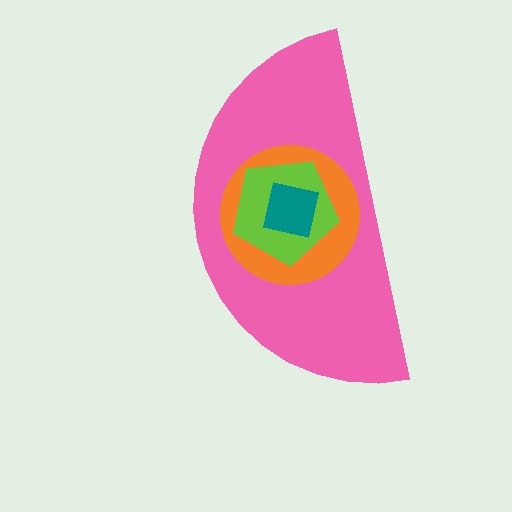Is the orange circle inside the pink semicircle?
Yes.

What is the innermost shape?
The teal square.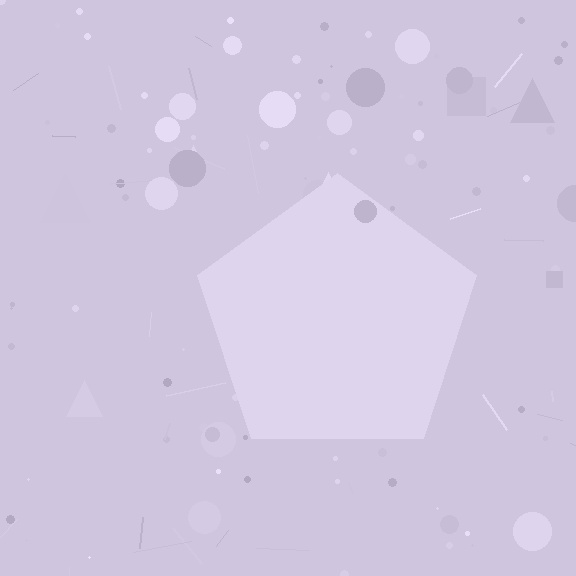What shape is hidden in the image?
A pentagon is hidden in the image.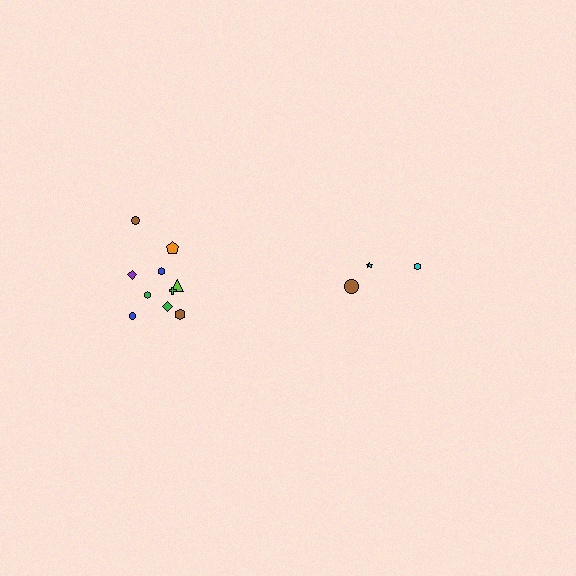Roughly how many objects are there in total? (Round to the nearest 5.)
Roughly 15 objects in total.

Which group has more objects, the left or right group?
The left group.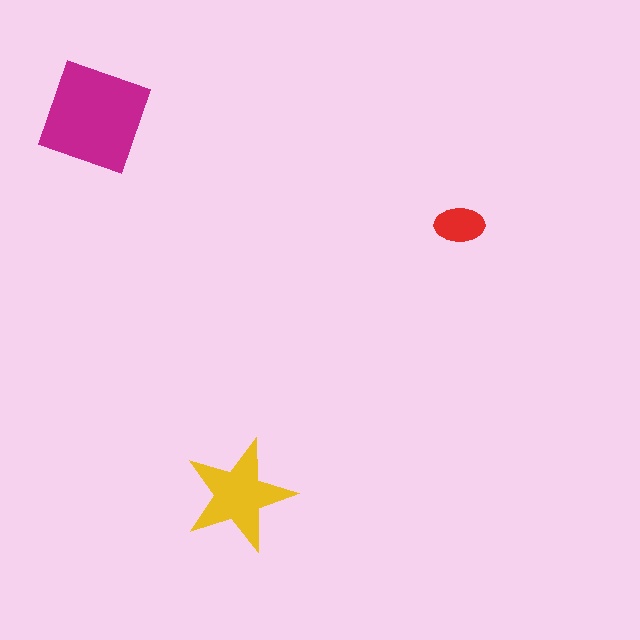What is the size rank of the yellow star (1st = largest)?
2nd.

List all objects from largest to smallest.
The magenta diamond, the yellow star, the red ellipse.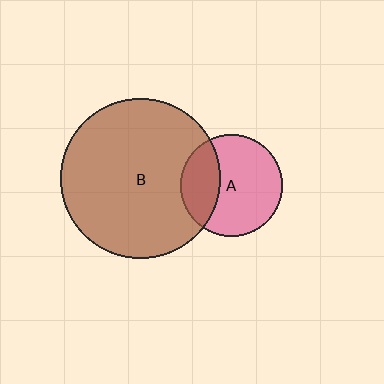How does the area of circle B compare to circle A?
Approximately 2.5 times.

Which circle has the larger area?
Circle B (brown).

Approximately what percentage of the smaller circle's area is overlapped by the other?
Approximately 30%.